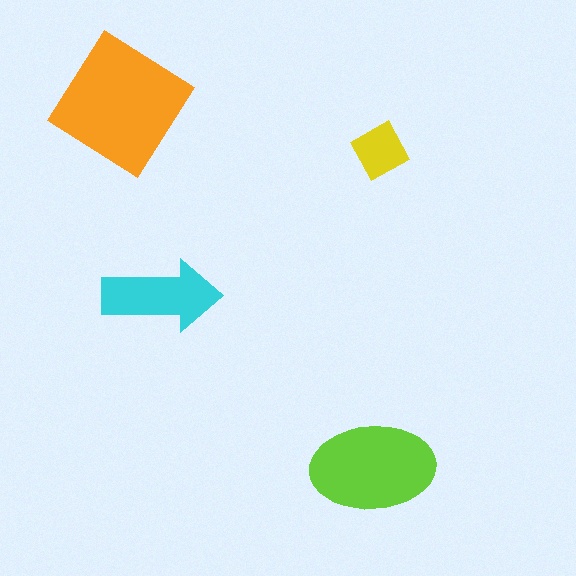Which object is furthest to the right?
The yellow diamond is rightmost.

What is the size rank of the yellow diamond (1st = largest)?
4th.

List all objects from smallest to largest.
The yellow diamond, the cyan arrow, the lime ellipse, the orange diamond.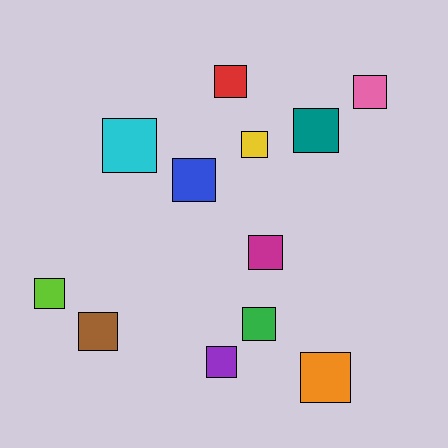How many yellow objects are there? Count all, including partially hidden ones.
There is 1 yellow object.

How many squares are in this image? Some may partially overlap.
There are 12 squares.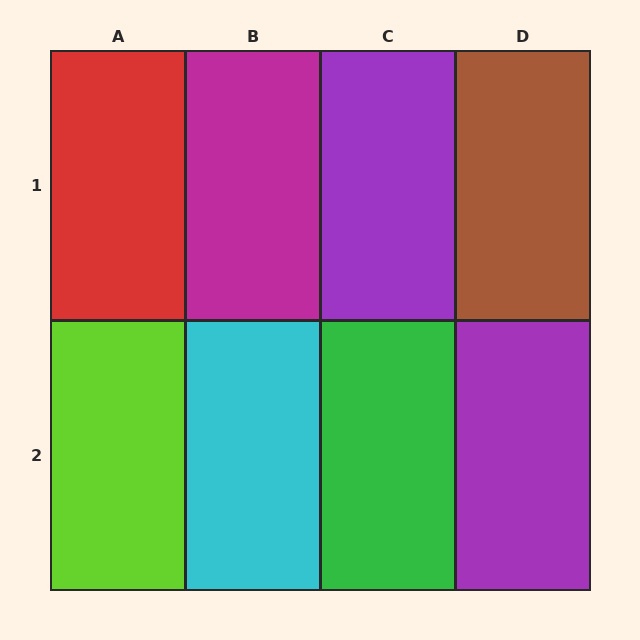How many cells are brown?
1 cell is brown.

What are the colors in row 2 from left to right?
Lime, cyan, green, purple.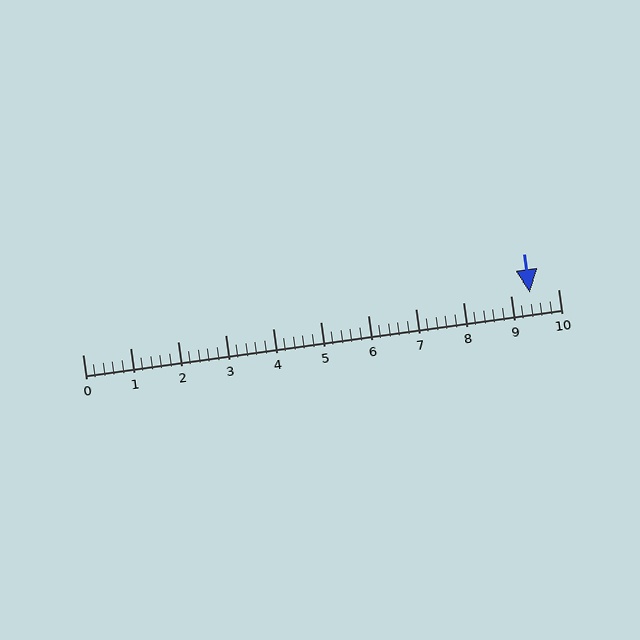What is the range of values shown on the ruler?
The ruler shows values from 0 to 10.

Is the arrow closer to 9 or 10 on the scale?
The arrow is closer to 9.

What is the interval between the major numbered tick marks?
The major tick marks are spaced 1 units apart.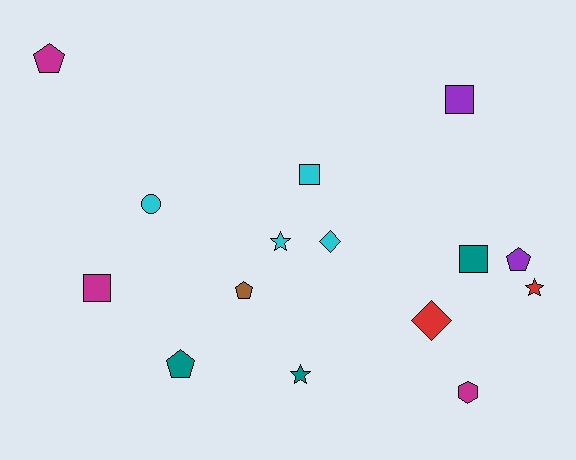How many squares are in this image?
There are 4 squares.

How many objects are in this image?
There are 15 objects.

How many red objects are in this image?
There are 2 red objects.